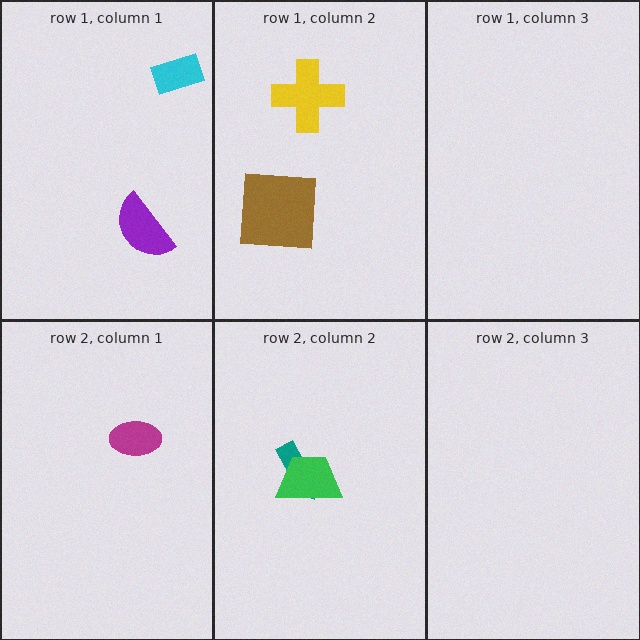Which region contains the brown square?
The row 1, column 2 region.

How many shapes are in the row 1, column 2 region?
2.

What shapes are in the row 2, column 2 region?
The teal arrow, the green trapezoid.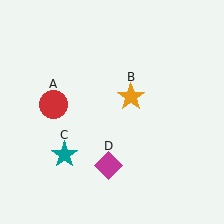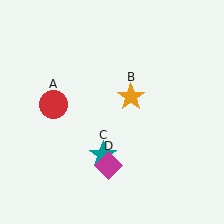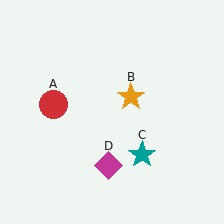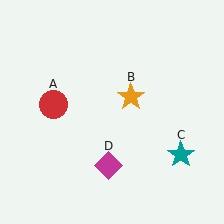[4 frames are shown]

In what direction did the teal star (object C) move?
The teal star (object C) moved right.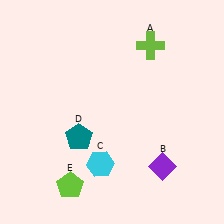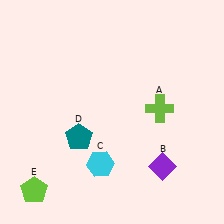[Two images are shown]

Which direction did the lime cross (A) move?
The lime cross (A) moved down.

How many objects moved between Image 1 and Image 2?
2 objects moved between the two images.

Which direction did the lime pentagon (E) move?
The lime pentagon (E) moved left.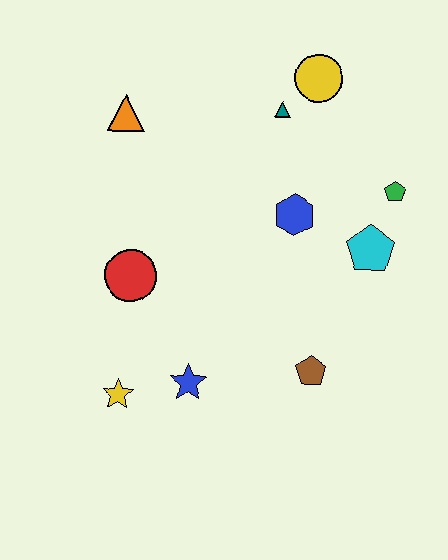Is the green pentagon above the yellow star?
Yes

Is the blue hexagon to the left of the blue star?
No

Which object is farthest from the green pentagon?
The yellow star is farthest from the green pentagon.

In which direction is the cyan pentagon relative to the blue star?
The cyan pentagon is to the right of the blue star.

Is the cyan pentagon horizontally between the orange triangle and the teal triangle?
No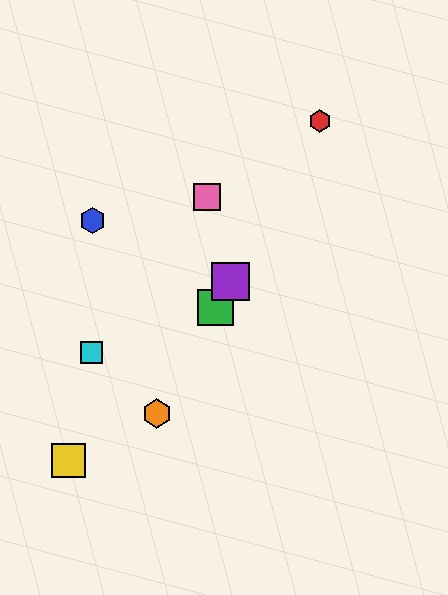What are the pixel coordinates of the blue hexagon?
The blue hexagon is at (92, 220).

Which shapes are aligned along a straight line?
The red hexagon, the green square, the purple square, the orange hexagon are aligned along a straight line.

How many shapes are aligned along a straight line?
4 shapes (the red hexagon, the green square, the purple square, the orange hexagon) are aligned along a straight line.